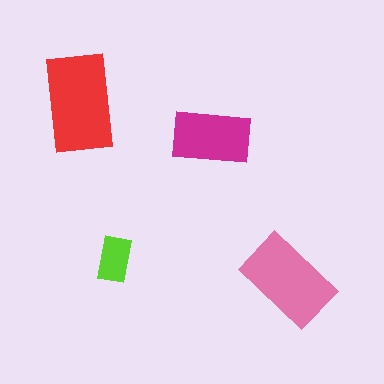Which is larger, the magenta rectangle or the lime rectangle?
The magenta one.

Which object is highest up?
The red rectangle is topmost.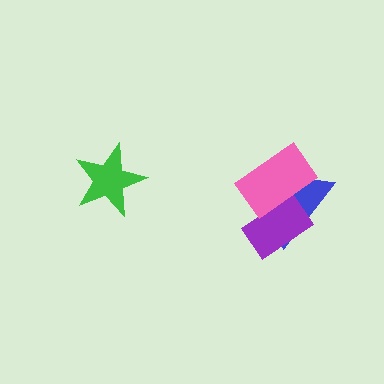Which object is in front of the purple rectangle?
The pink rectangle is in front of the purple rectangle.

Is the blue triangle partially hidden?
Yes, it is partially covered by another shape.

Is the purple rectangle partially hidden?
Yes, it is partially covered by another shape.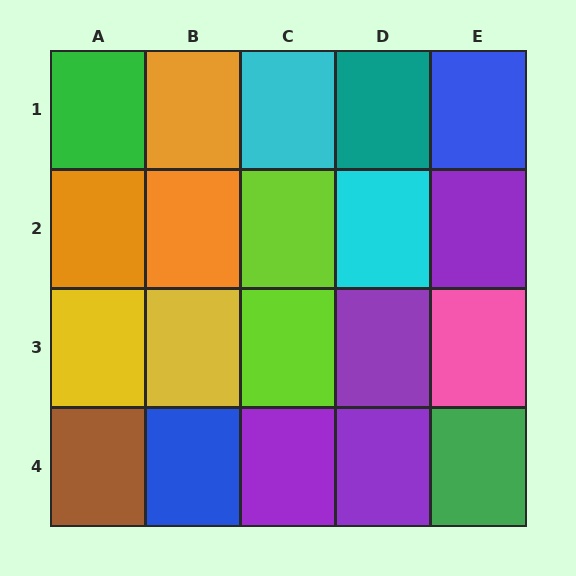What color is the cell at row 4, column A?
Brown.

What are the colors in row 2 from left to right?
Orange, orange, lime, cyan, purple.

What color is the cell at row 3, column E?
Pink.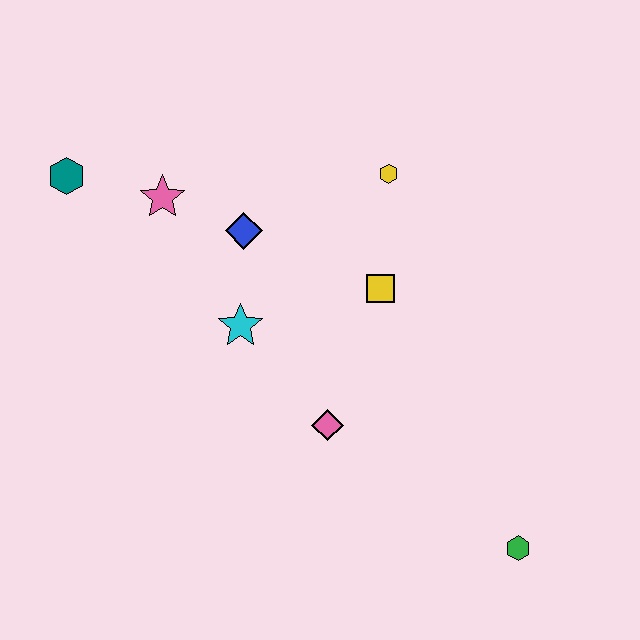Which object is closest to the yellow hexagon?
The yellow square is closest to the yellow hexagon.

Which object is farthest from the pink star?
The green hexagon is farthest from the pink star.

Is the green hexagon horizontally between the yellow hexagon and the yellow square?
No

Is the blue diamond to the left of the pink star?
No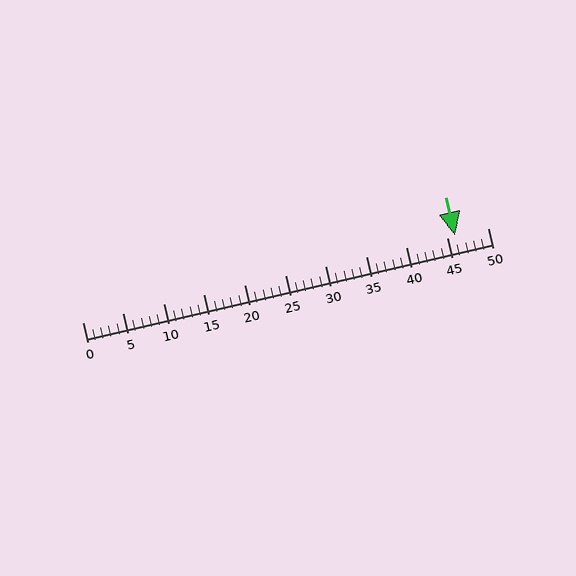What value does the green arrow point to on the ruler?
The green arrow points to approximately 46.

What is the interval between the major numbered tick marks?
The major tick marks are spaced 5 units apart.